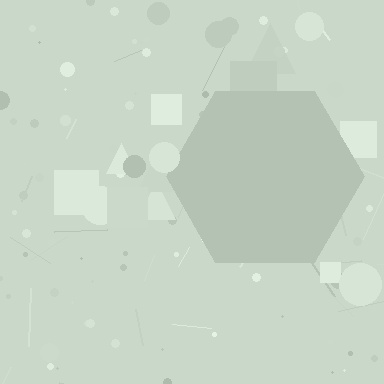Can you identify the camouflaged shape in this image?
The camouflaged shape is a hexagon.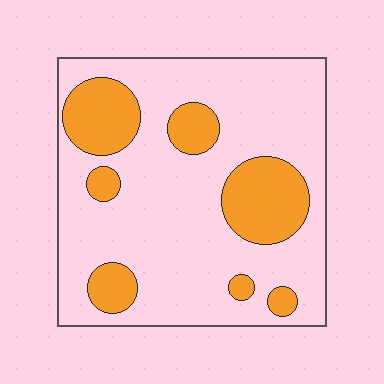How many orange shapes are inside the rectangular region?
7.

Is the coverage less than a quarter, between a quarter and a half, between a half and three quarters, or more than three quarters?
Less than a quarter.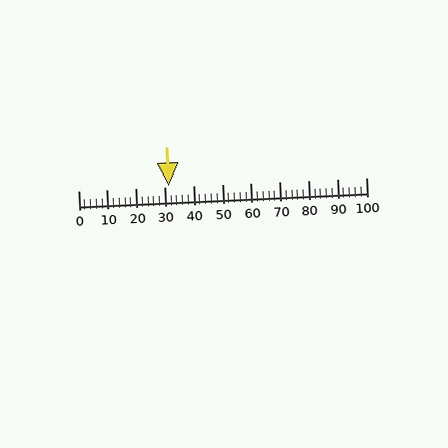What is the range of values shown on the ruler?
The ruler shows values from 0 to 100.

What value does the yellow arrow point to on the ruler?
The yellow arrow points to approximately 32.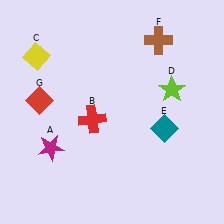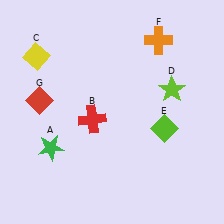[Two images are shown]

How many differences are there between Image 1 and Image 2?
There are 3 differences between the two images.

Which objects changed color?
A changed from magenta to green. E changed from teal to lime. F changed from brown to orange.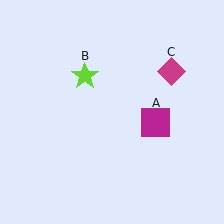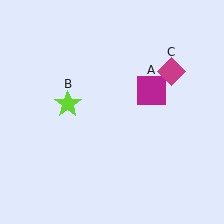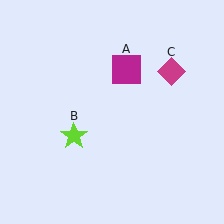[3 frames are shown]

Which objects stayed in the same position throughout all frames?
Magenta diamond (object C) remained stationary.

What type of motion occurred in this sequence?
The magenta square (object A), lime star (object B) rotated counterclockwise around the center of the scene.